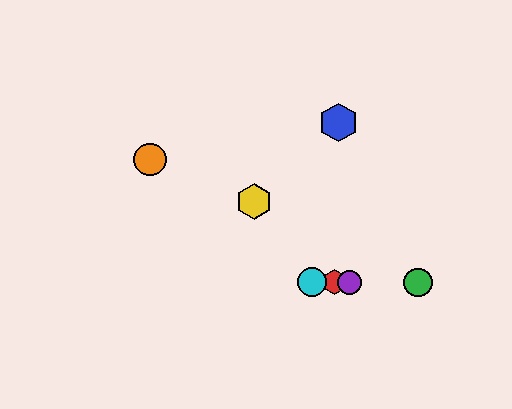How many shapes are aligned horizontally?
4 shapes (the red hexagon, the green circle, the purple circle, the cyan circle) are aligned horizontally.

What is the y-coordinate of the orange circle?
The orange circle is at y≈160.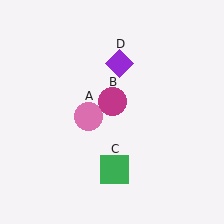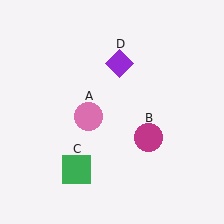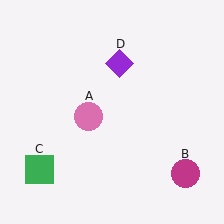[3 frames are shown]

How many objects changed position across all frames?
2 objects changed position: magenta circle (object B), green square (object C).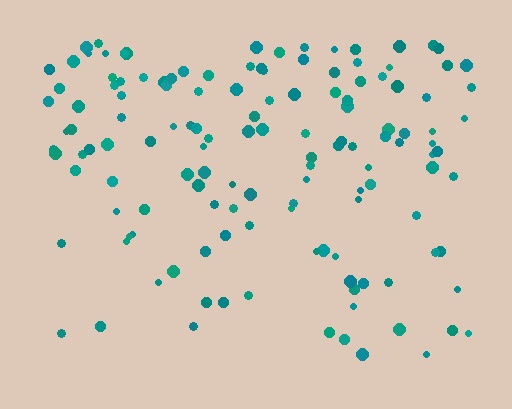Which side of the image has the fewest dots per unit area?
The bottom.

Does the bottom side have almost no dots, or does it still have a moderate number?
Still a moderate number, just noticeably fewer than the top.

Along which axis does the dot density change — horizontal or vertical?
Vertical.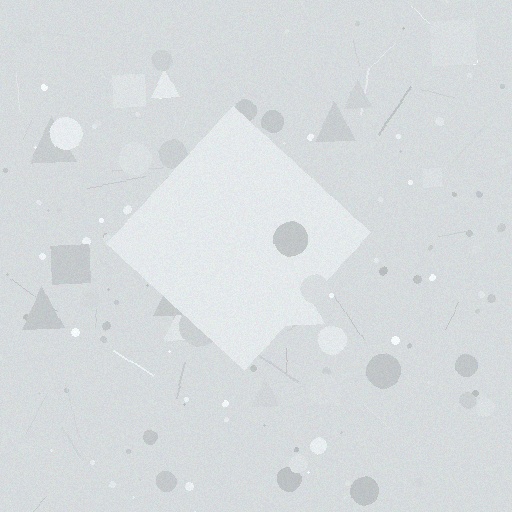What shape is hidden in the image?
A diamond is hidden in the image.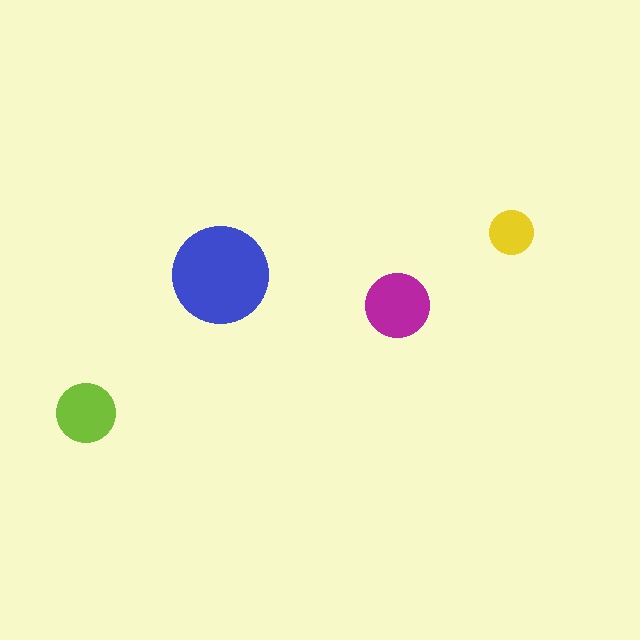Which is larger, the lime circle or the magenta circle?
The magenta one.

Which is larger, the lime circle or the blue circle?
The blue one.